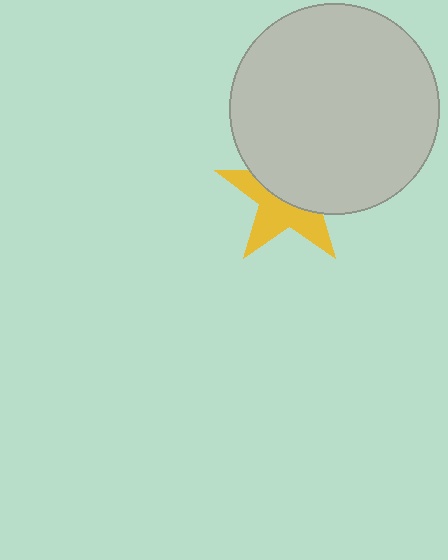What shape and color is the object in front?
The object in front is a light gray circle.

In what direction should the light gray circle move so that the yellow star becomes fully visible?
The light gray circle should move up. That is the shortest direction to clear the overlap and leave the yellow star fully visible.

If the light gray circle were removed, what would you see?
You would see the complete yellow star.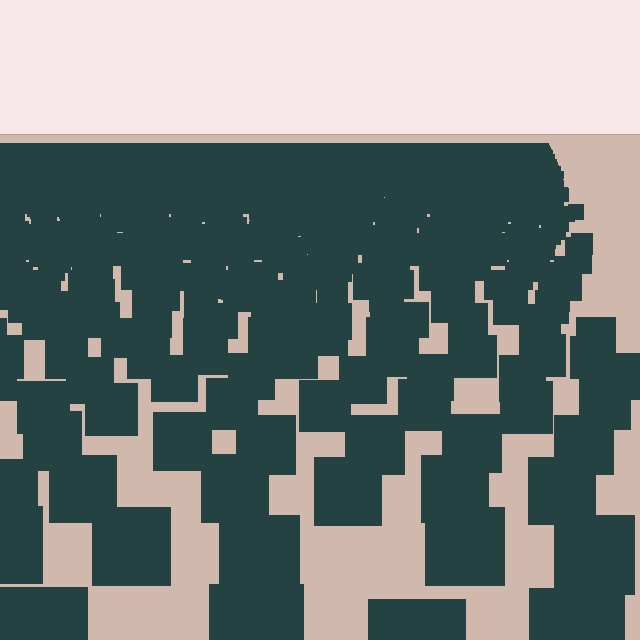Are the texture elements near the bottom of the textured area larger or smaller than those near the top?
Larger. Near the bottom, elements are closer to the viewer and appear at a bigger on-screen size.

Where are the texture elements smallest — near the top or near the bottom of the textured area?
Near the top.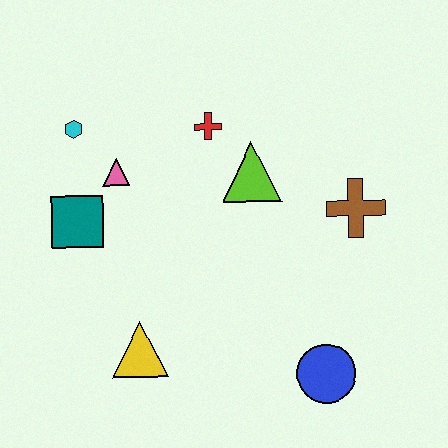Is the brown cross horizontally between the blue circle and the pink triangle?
No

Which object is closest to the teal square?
The pink triangle is closest to the teal square.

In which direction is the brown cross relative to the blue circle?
The brown cross is above the blue circle.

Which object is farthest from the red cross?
The blue circle is farthest from the red cross.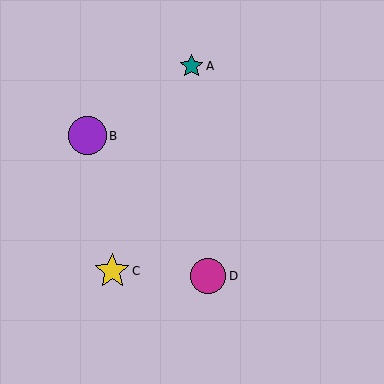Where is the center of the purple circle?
The center of the purple circle is at (87, 136).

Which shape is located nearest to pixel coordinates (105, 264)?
The yellow star (labeled C) at (112, 271) is nearest to that location.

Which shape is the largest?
The purple circle (labeled B) is the largest.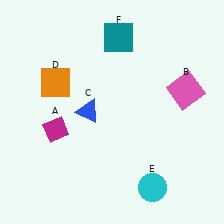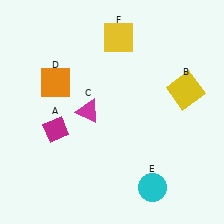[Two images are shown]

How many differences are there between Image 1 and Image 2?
There are 3 differences between the two images.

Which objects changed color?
B changed from pink to yellow. C changed from blue to magenta. F changed from teal to yellow.